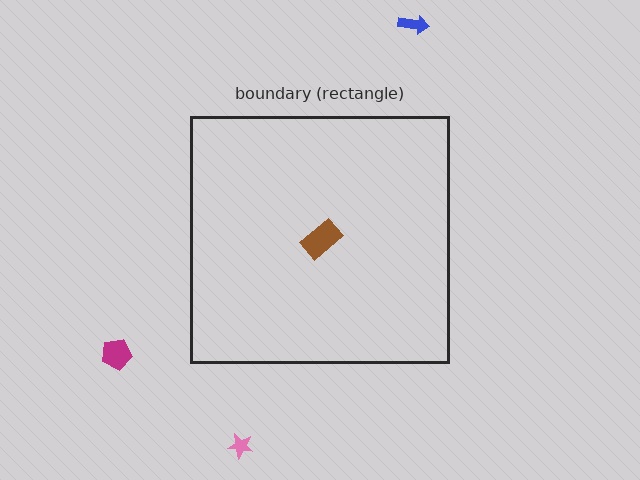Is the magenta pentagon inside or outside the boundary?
Outside.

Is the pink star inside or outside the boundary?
Outside.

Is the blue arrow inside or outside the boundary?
Outside.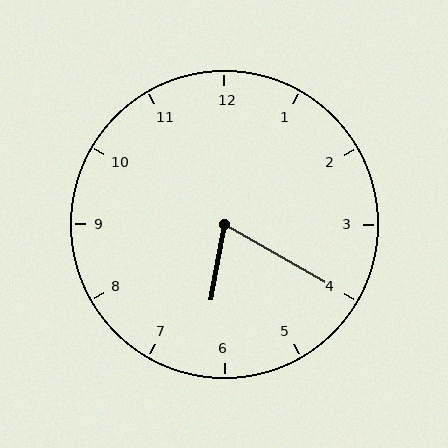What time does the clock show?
6:20.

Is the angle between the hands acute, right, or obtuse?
It is acute.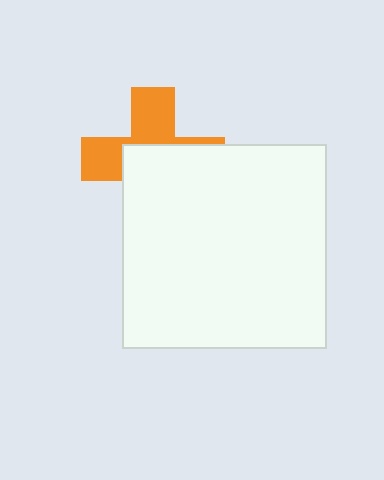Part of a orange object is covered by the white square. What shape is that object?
It is a cross.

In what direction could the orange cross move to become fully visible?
The orange cross could move up. That would shift it out from behind the white square entirely.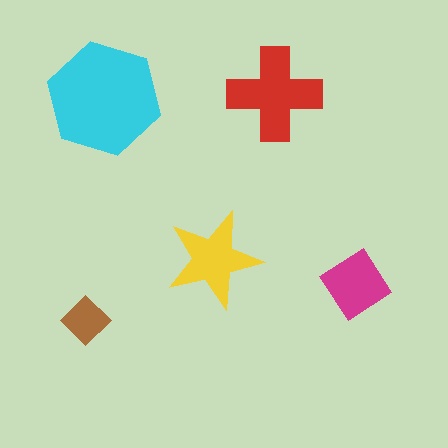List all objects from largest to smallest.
The cyan hexagon, the red cross, the yellow star, the magenta diamond, the brown diamond.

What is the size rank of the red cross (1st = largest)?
2nd.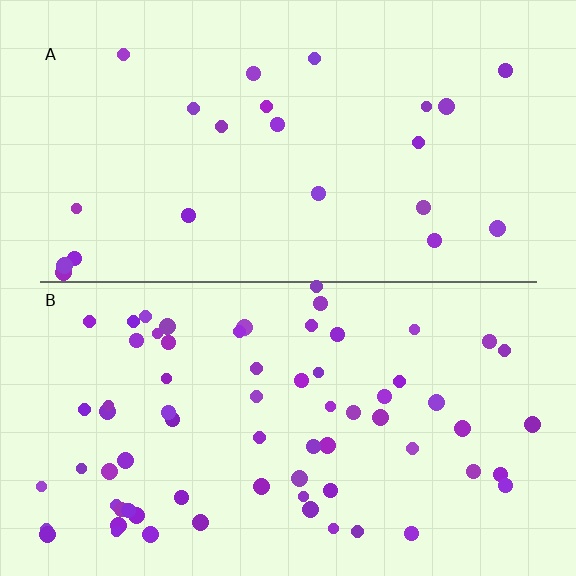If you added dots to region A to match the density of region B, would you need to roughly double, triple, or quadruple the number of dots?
Approximately triple.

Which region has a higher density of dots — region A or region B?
B (the bottom).